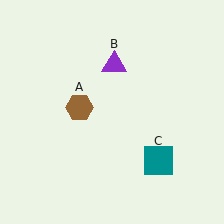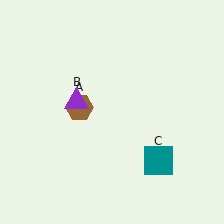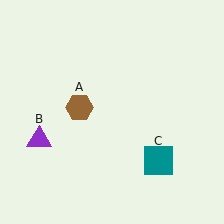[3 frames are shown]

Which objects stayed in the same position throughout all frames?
Brown hexagon (object A) and teal square (object C) remained stationary.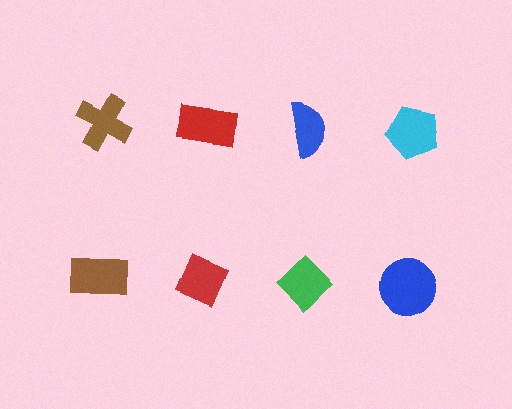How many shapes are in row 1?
4 shapes.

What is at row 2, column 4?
A blue circle.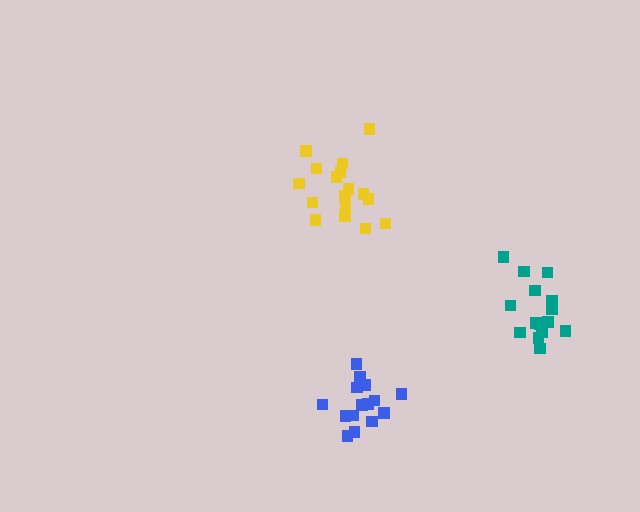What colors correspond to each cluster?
The clusters are colored: blue, teal, yellow.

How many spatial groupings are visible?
There are 3 spatial groupings.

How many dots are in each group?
Group 1: 15 dots, Group 2: 15 dots, Group 3: 17 dots (47 total).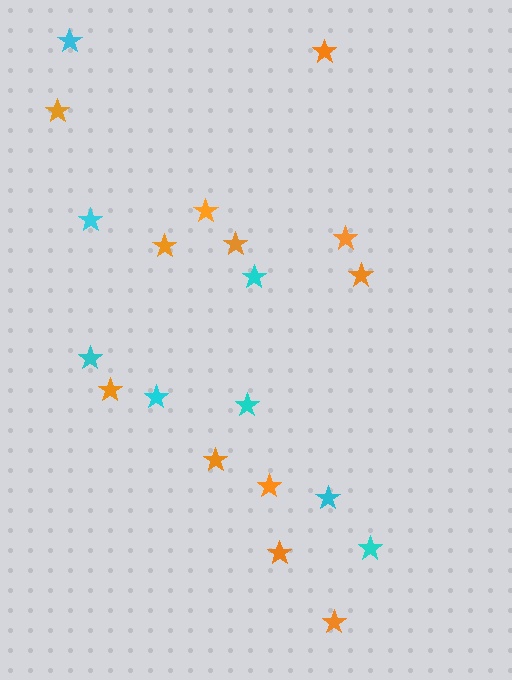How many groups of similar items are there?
There are 2 groups: one group of cyan stars (8) and one group of orange stars (12).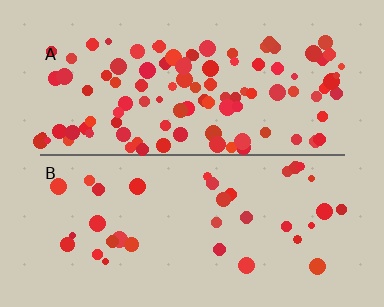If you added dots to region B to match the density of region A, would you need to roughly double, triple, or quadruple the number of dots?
Approximately triple.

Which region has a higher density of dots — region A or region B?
A (the top).